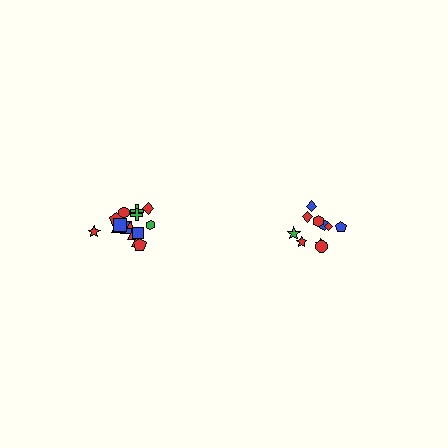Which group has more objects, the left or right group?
The left group.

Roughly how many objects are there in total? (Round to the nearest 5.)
Roughly 25 objects in total.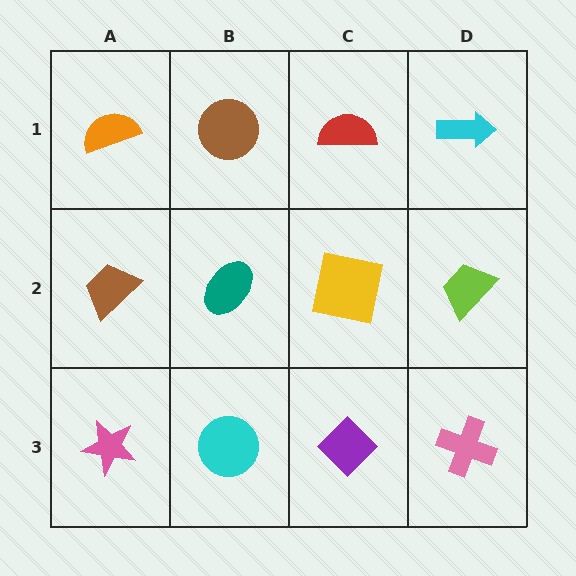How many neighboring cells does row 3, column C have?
3.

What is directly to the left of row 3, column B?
A pink star.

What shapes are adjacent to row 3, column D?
A lime trapezoid (row 2, column D), a purple diamond (row 3, column C).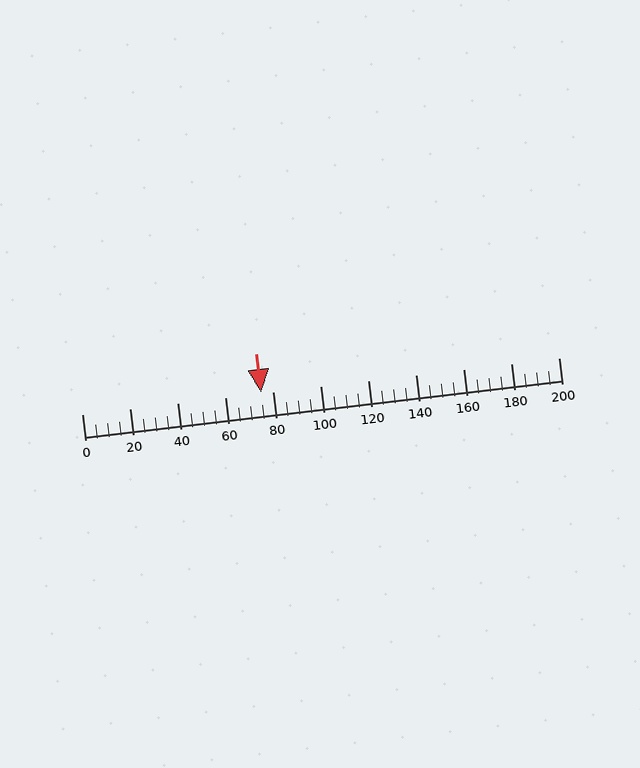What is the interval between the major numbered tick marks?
The major tick marks are spaced 20 units apart.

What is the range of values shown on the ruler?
The ruler shows values from 0 to 200.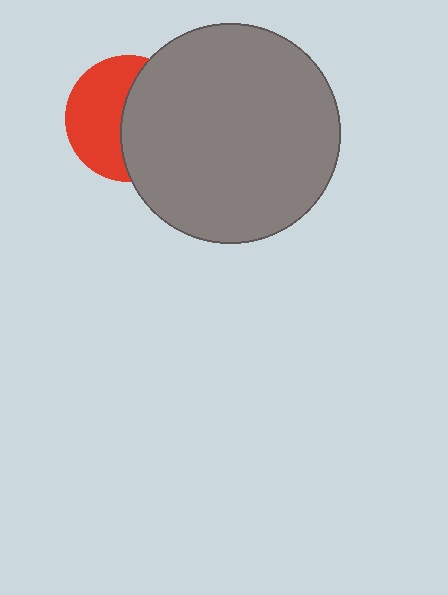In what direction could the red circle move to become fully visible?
The red circle could move left. That would shift it out from behind the gray circle entirely.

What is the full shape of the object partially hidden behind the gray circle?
The partially hidden object is a red circle.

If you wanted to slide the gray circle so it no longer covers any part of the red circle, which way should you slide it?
Slide it right — that is the most direct way to separate the two shapes.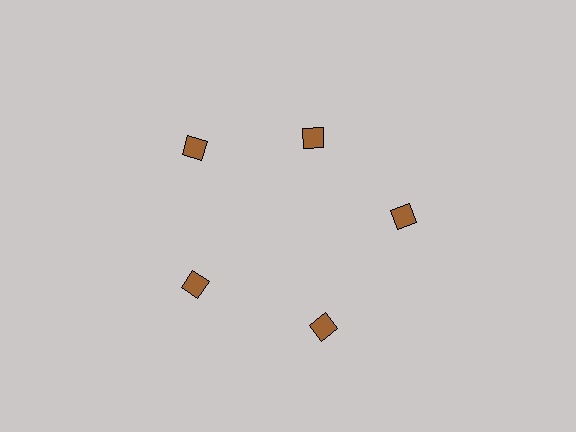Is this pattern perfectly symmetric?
No. The 5 brown diamonds are arranged in a ring, but one element near the 1 o'clock position is pulled inward toward the center, breaking the 5-fold rotational symmetry.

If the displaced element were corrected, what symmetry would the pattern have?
It would have 5-fold rotational symmetry — the pattern would map onto itself every 72 degrees.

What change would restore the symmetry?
The symmetry would be restored by moving it outward, back onto the ring so that all 5 diamonds sit at equal angles and equal distance from the center.